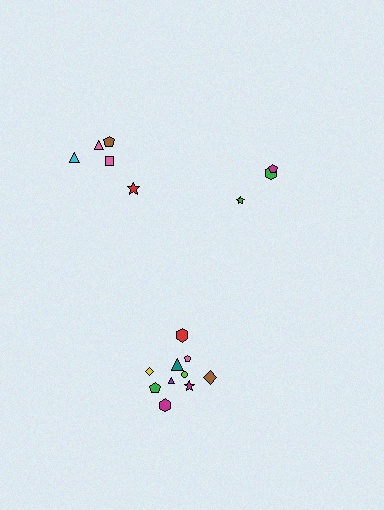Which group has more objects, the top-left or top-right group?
The top-left group.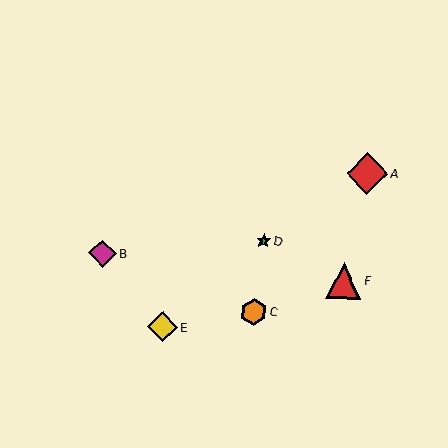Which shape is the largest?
The red diamond (labeled A) is the largest.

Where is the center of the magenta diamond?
The center of the magenta diamond is at (103, 254).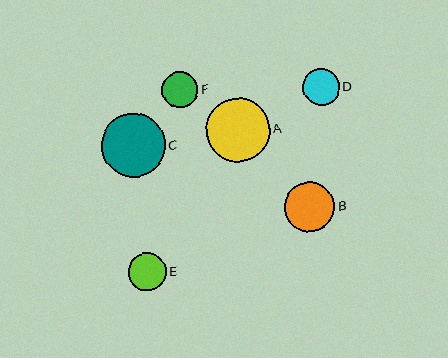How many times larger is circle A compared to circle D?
Circle A is approximately 1.7 times the size of circle D.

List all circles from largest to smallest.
From largest to smallest: C, A, B, E, D, F.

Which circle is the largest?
Circle C is the largest with a size of approximately 64 pixels.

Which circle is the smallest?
Circle F is the smallest with a size of approximately 36 pixels.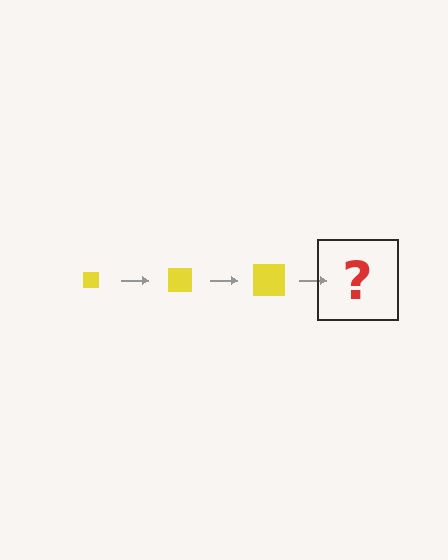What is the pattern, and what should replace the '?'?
The pattern is that the square gets progressively larger each step. The '?' should be a yellow square, larger than the previous one.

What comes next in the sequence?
The next element should be a yellow square, larger than the previous one.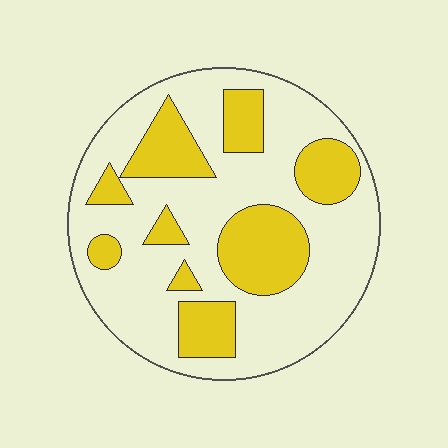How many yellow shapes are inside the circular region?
9.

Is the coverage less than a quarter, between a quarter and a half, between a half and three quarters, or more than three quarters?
Between a quarter and a half.